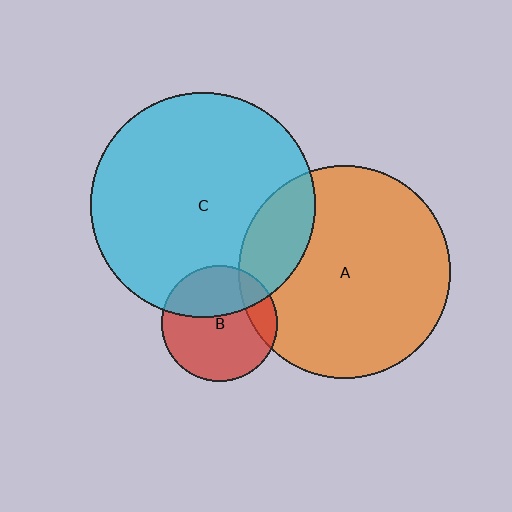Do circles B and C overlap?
Yes.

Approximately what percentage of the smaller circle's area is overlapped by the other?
Approximately 35%.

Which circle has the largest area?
Circle C (cyan).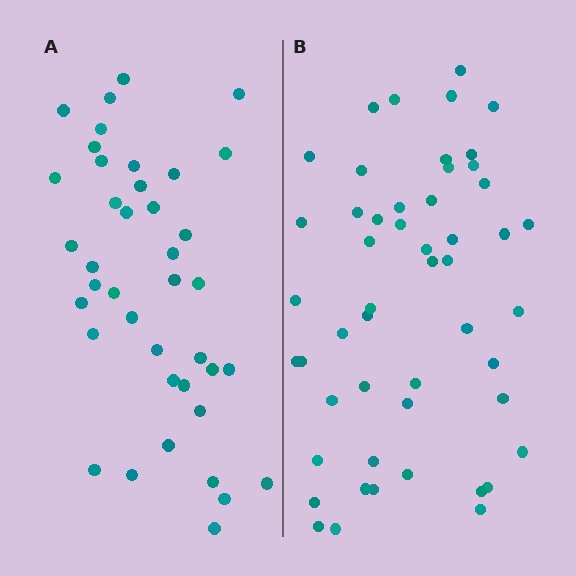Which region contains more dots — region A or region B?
Region B (the right region) has more dots.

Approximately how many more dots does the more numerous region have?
Region B has roughly 12 or so more dots than region A.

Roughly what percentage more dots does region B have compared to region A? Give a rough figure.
About 30% more.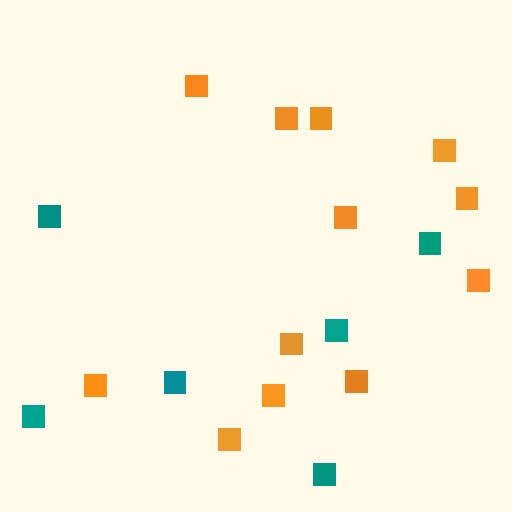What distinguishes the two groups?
There are 2 groups: one group of teal squares (6) and one group of orange squares (12).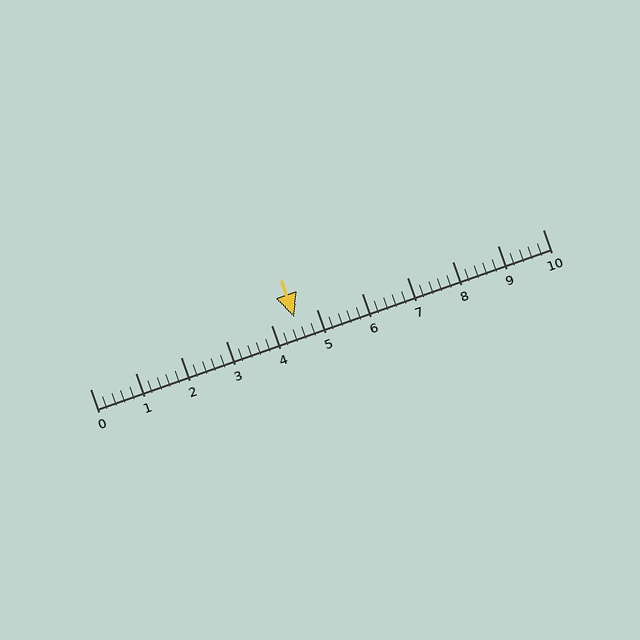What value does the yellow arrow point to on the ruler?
The yellow arrow points to approximately 4.5.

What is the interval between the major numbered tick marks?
The major tick marks are spaced 1 units apart.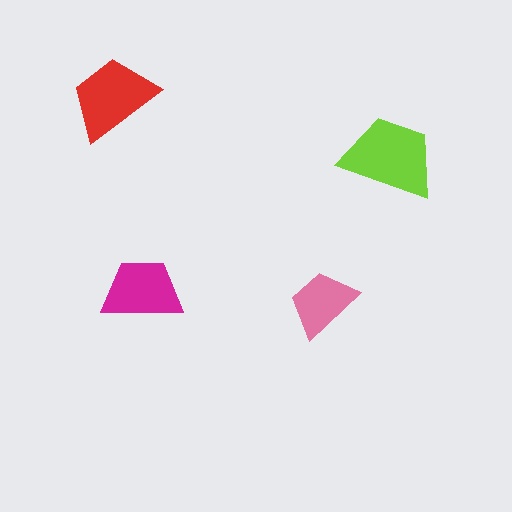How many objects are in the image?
There are 4 objects in the image.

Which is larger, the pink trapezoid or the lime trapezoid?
The lime one.